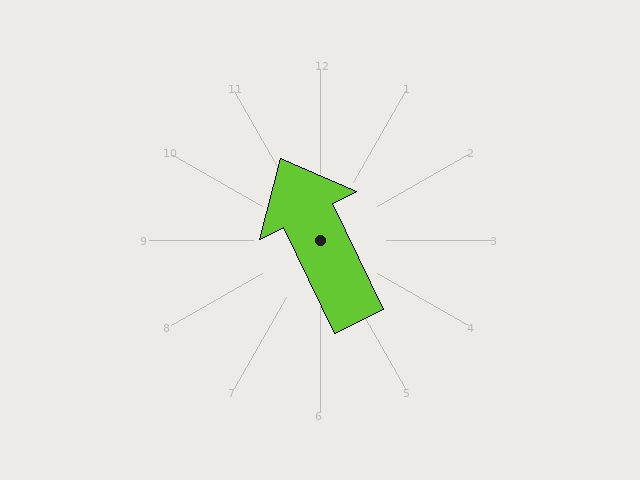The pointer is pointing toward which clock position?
Roughly 11 o'clock.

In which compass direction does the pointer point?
Northwest.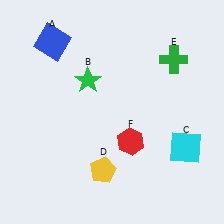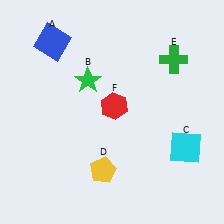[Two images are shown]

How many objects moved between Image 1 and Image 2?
1 object moved between the two images.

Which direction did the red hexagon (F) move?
The red hexagon (F) moved up.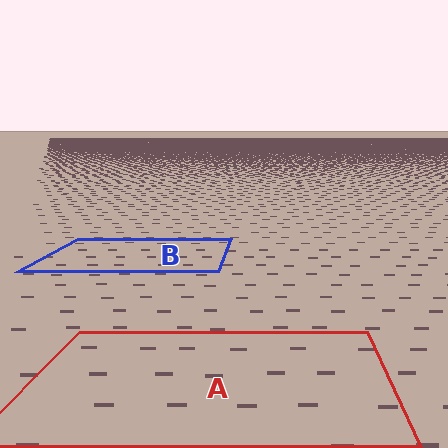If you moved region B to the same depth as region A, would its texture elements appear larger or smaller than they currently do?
They would appear larger. At a closer depth, the same texture elements are projected at a bigger on-screen size.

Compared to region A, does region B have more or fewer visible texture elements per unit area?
Region B has more texture elements per unit area — they are packed more densely because it is farther away.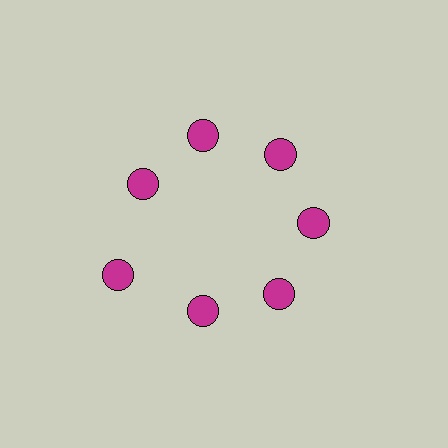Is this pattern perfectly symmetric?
No. The 7 magenta circles are arranged in a ring, but one element near the 8 o'clock position is pushed outward from the center, breaking the 7-fold rotational symmetry.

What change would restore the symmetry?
The symmetry would be restored by moving it inward, back onto the ring so that all 7 circles sit at equal angles and equal distance from the center.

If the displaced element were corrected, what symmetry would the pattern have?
It would have 7-fold rotational symmetry — the pattern would map onto itself every 51 degrees.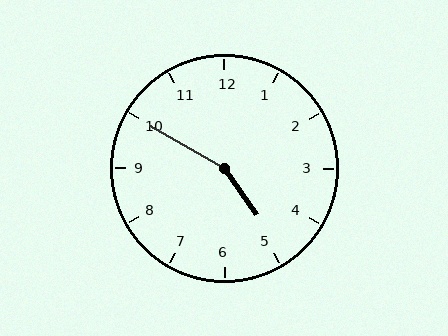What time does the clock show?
4:50.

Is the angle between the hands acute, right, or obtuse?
It is obtuse.